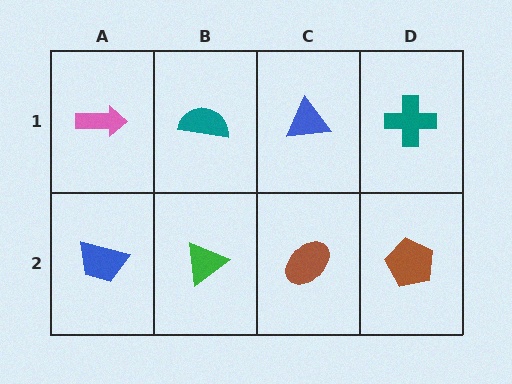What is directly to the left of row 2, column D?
A brown ellipse.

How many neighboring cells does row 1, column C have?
3.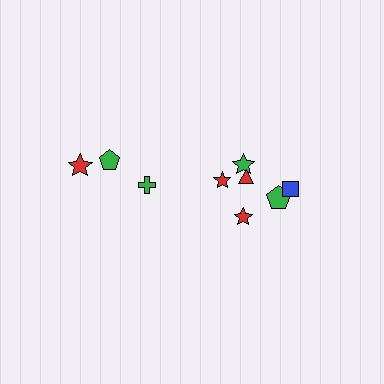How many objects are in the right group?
There are 6 objects.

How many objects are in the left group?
There are 3 objects.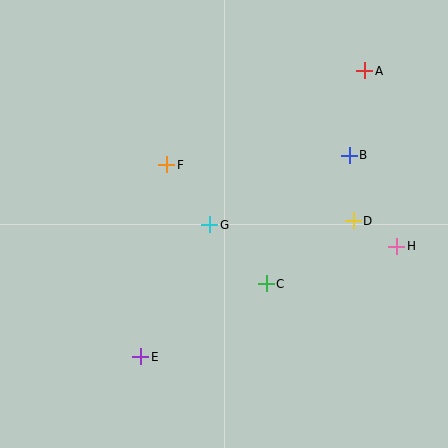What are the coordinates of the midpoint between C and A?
The midpoint between C and A is at (315, 177).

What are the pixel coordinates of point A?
Point A is at (365, 71).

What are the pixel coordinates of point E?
Point E is at (141, 357).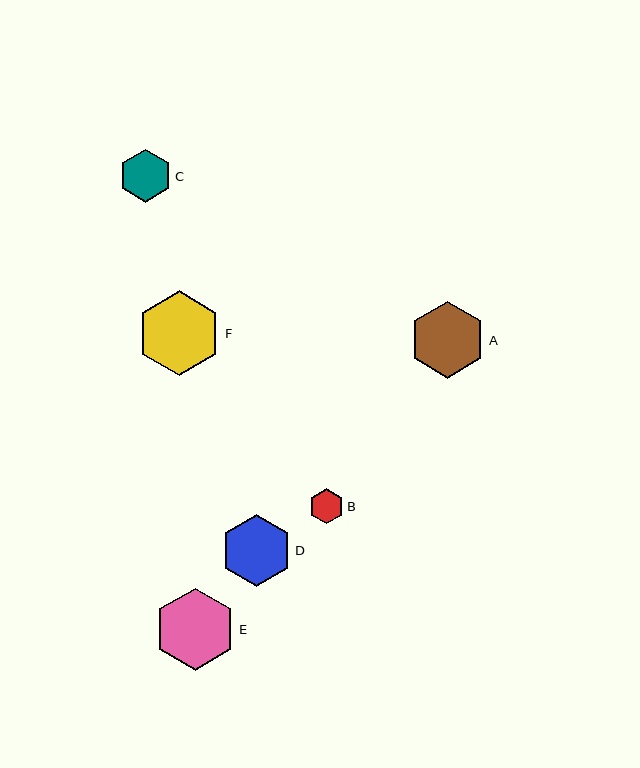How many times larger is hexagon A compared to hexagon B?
Hexagon A is approximately 2.2 times the size of hexagon B.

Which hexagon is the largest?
Hexagon F is the largest with a size of approximately 85 pixels.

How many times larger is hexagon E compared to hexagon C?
Hexagon E is approximately 1.6 times the size of hexagon C.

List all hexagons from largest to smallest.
From largest to smallest: F, E, A, D, C, B.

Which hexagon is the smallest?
Hexagon B is the smallest with a size of approximately 35 pixels.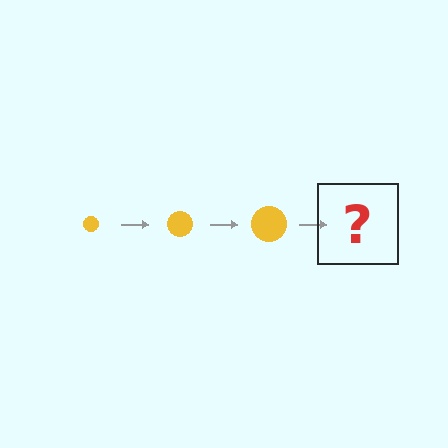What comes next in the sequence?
The next element should be a yellow circle, larger than the previous one.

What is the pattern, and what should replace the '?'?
The pattern is that the circle gets progressively larger each step. The '?' should be a yellow circle, larger than the previous one.